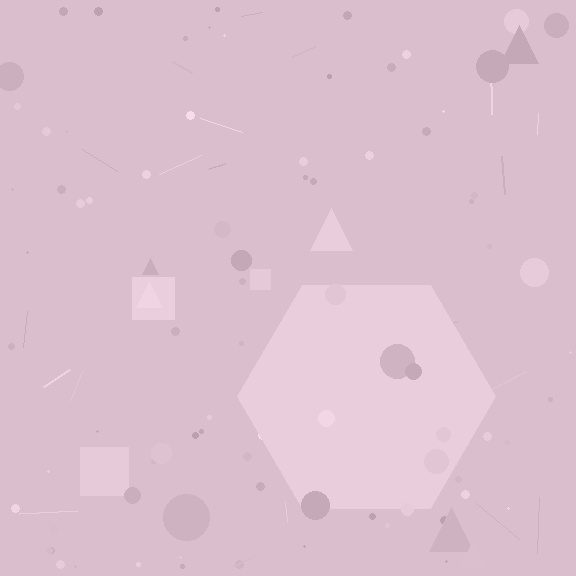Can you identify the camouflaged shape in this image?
The camouflaged shape is a hexagon.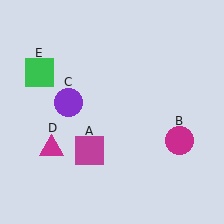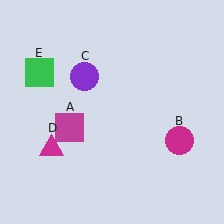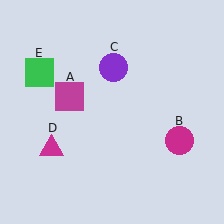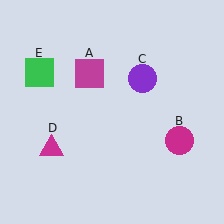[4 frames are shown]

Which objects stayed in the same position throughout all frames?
Magenta circle (object B) and magenta triangle (object D) and green square (object E) remained stationary.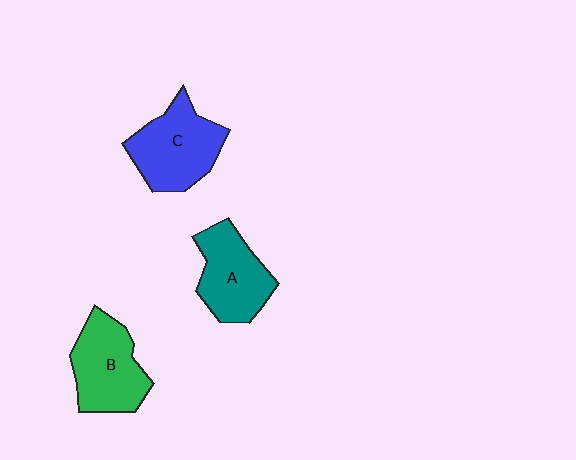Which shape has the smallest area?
Shape A (teal).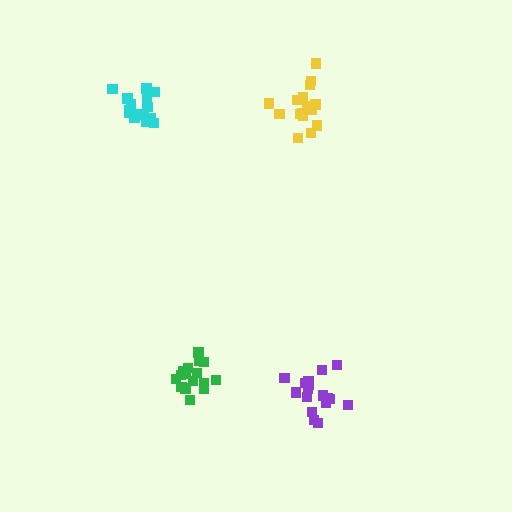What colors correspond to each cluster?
The clusters are colored: yellow, cyan, purple, green.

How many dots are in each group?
Group 1: 17 dots, Group 2: 16 dots, Group 3: 17 dots, Group 4: 16 dots (66 total).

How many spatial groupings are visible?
There are 4 spatial groupings.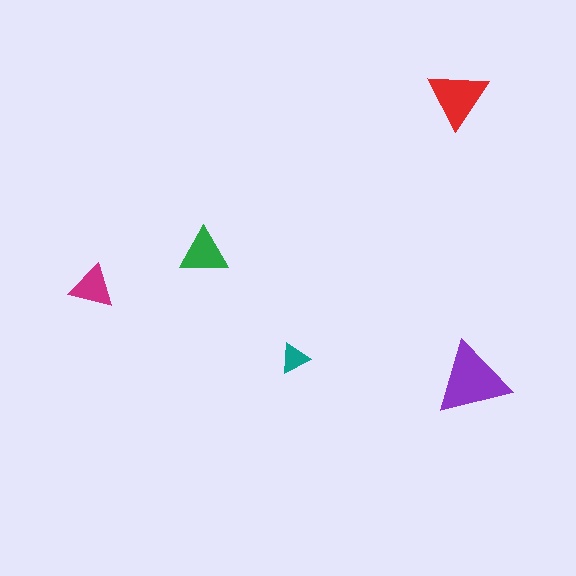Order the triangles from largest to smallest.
the purple one, the red one, the green one, the magenta one, the teal one.